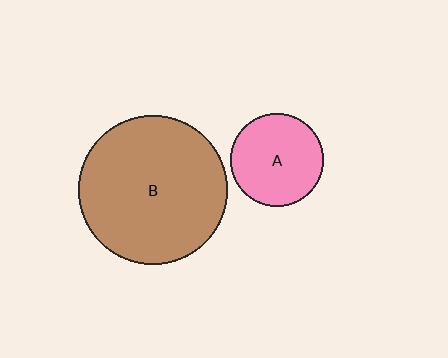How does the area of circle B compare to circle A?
Approximately 2.5 times.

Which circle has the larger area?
Circle B (brown).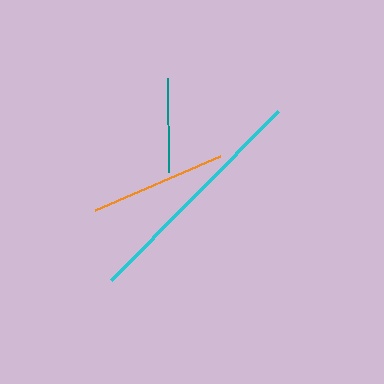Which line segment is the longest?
The cyan line is the longest at approximately 238 pixels.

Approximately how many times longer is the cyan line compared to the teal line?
The cyan line is approximately 2.5 times the length of the teal line.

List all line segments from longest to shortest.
From longest to shortest: cyan, orange, teal.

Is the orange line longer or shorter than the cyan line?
The cyan line is longer than the orange line.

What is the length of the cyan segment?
The cyan segment is approximately 238 pixels long.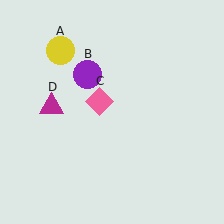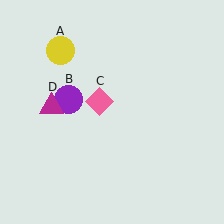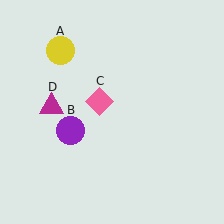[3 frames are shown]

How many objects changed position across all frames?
1 object changed position: purple circle (object B).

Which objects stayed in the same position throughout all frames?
Yellow circle (object A) and pink diamond (object C) and magenta triangle (object D) remained stationary.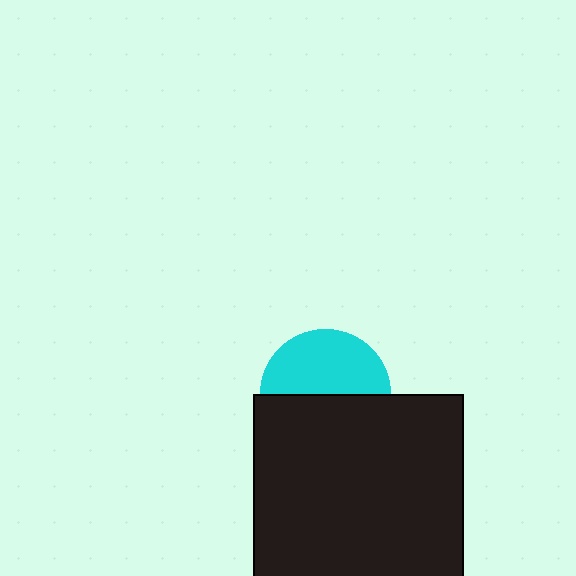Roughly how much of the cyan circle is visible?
About half of it is visible (roughly 49%).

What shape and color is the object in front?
The object in front is a black square.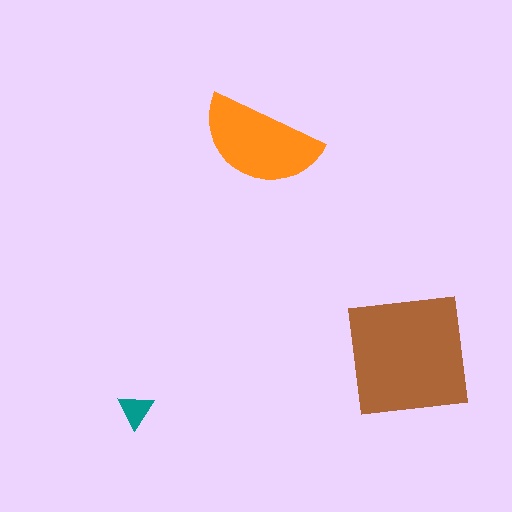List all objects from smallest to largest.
The teal triangle, the orange semicircle, the brown square.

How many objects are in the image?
There are 3 objects in the image.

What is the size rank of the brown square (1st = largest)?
1st.